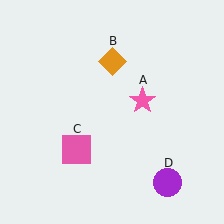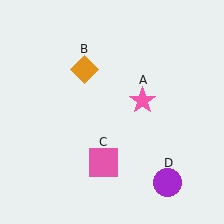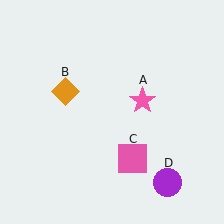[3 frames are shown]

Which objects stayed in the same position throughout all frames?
Pink star (object A) and purple circle (object D) remained stationary.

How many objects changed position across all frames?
2 objects changed position: orange diamond (object B), pink square (object C).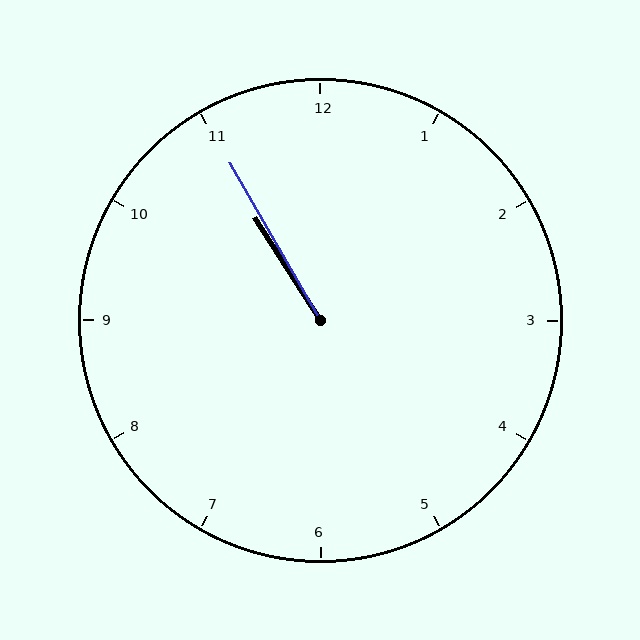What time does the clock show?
10:55.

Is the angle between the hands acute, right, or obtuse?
It is acute.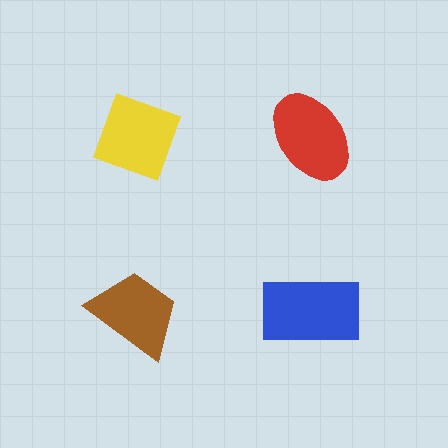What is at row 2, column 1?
A brown trapezoid.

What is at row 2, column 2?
A blue rectangle.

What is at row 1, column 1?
A yellow diamond.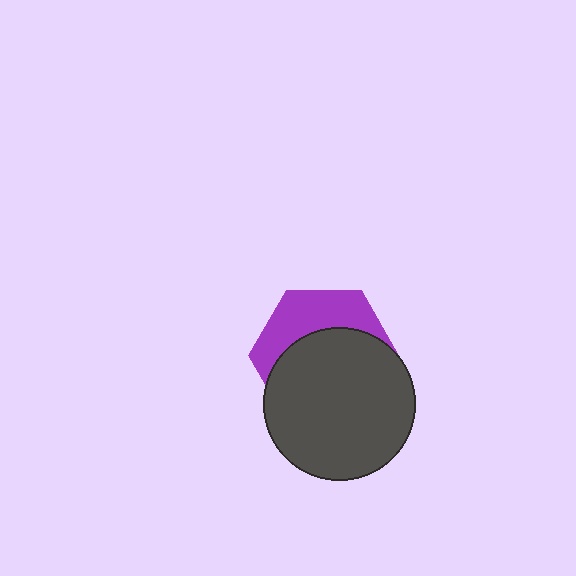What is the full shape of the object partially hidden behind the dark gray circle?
The partially hidden object is a purple hexagon.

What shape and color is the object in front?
The object in front is a dark gray circle.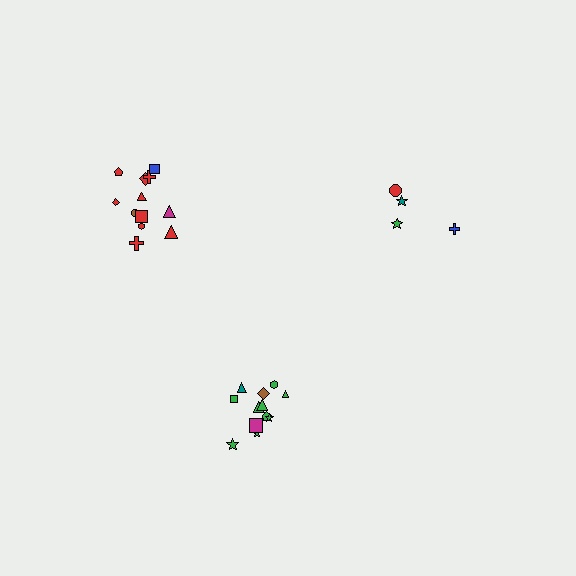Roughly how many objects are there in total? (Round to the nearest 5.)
Roughly 30 objects in total.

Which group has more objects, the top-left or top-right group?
The top-left group.